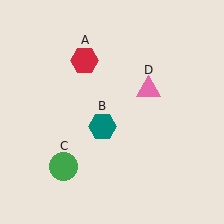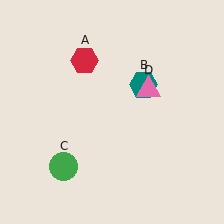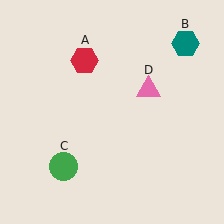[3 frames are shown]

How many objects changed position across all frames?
1 object changed position: teal hexagon (object B).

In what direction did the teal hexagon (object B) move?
The teal hexagon (object B) moved up and to the right.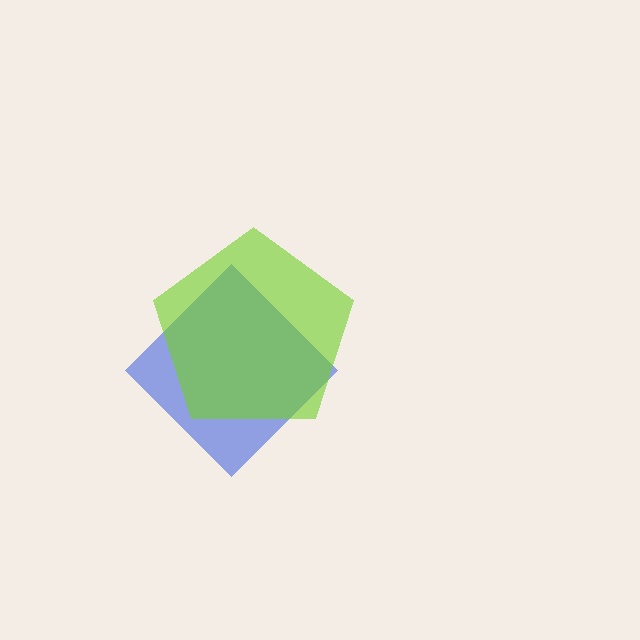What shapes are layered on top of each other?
The layered shapes are: a blue diamond, a lime pentagon.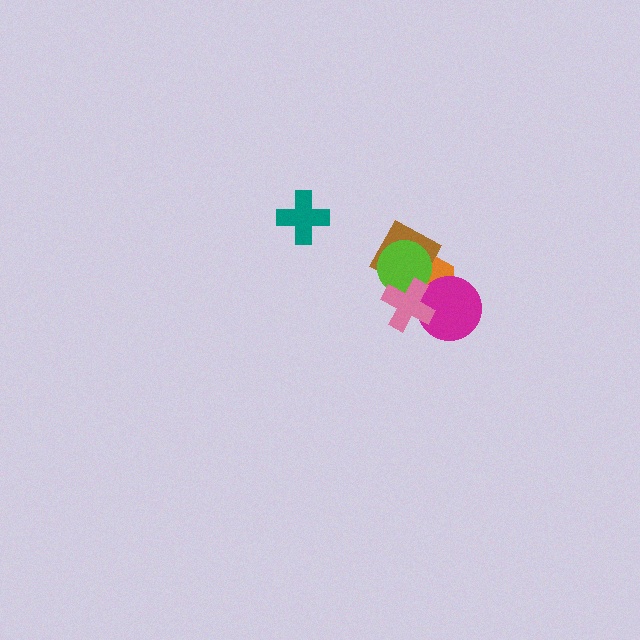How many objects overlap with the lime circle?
3 objects overlap with the lime circle.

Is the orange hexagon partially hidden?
Yes, it is partially covered by another shape.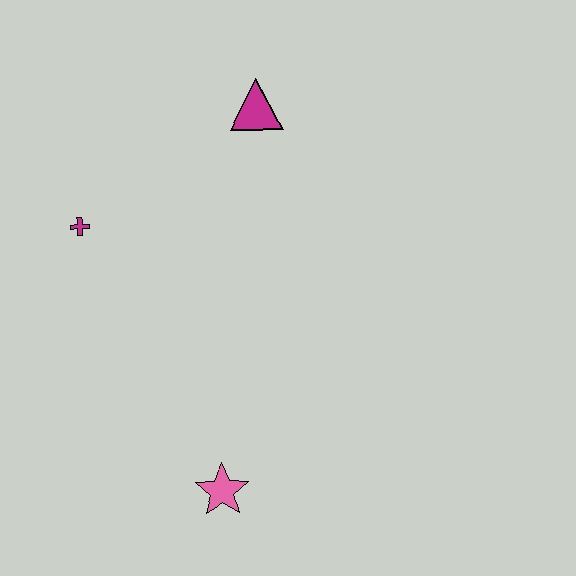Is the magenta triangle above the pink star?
Yes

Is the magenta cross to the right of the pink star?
No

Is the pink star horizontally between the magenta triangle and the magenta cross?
Yes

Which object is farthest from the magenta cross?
The pink star is farthest from the magenta cross.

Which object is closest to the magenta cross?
The magenta triangle is closest to the magenta cross.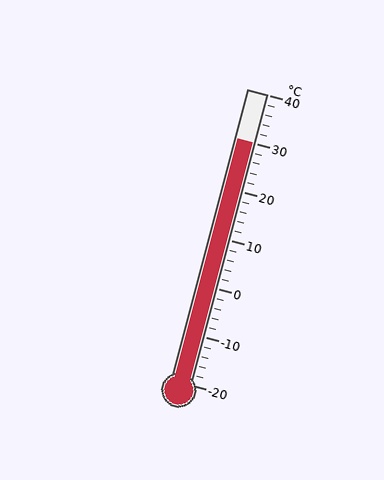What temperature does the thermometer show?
The thermometer shows approximately 30°C.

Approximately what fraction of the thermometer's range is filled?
The thermometer is filled to approximately 85% of its range.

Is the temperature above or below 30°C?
The temperature is at 30°C.